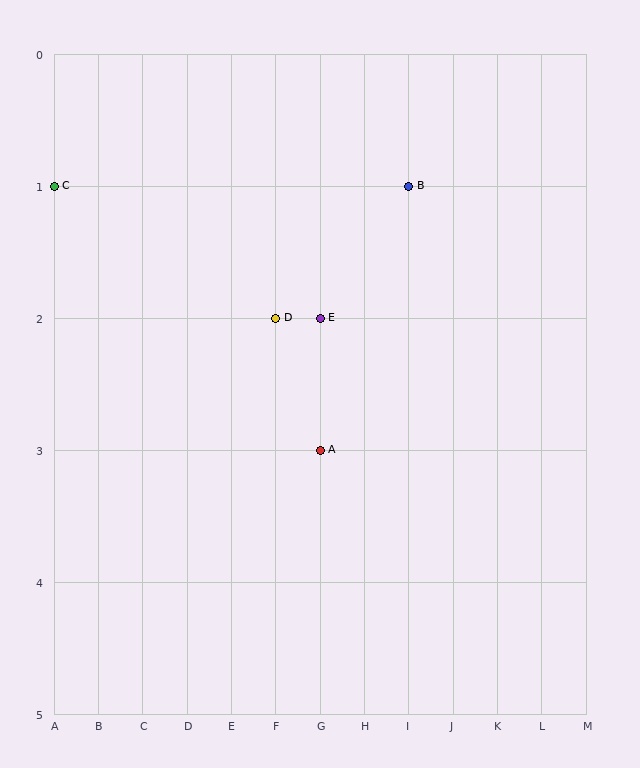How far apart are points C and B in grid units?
Points C and B are 8 columns apart.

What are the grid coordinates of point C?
Point C is at grid coordinates (A, 1).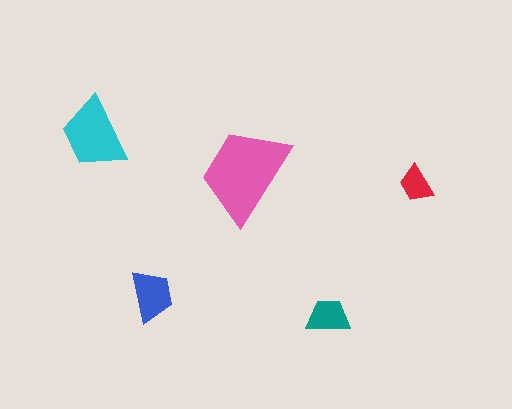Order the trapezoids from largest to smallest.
the pink one, the cyan one, the blue one, the teal one, the red one.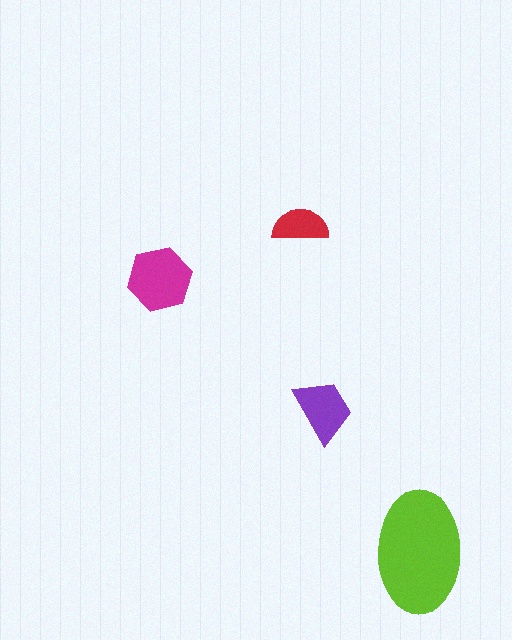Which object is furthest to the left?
The magenta hexagon is leftmost.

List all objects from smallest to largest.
The red semicircle, the purple trapezoid, the magenta hexagon, the lime ellipse.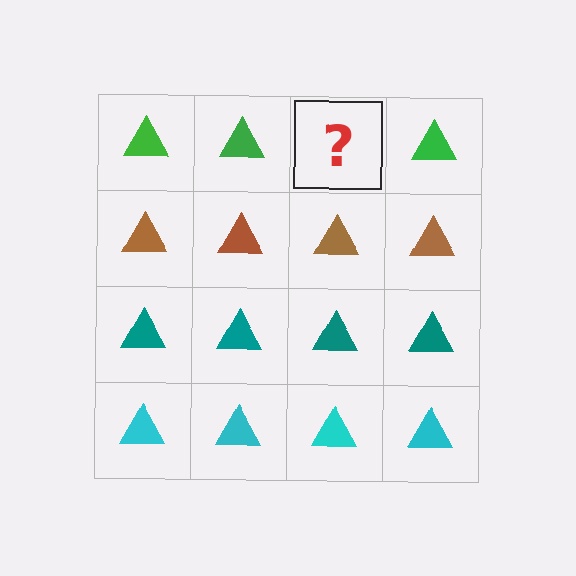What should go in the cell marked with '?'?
The missing cell should contain a green triangle.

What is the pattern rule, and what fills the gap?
The rule is that each row has a consistent color. The gap should be filled with a green triangle.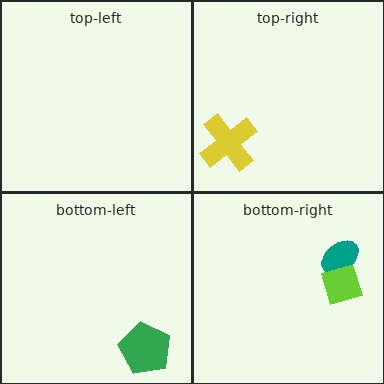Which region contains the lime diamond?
The bottom-right region.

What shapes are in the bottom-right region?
The teal ellipse, the lime diamond.